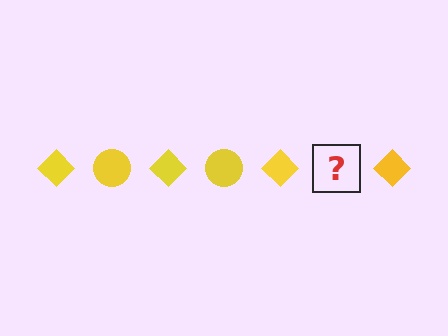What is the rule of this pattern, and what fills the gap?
The rule is that the pattern cycles through diamond, circle shapes in yellow. The gap should be filled with a yellow circle.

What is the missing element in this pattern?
The missing element is a yellow circle.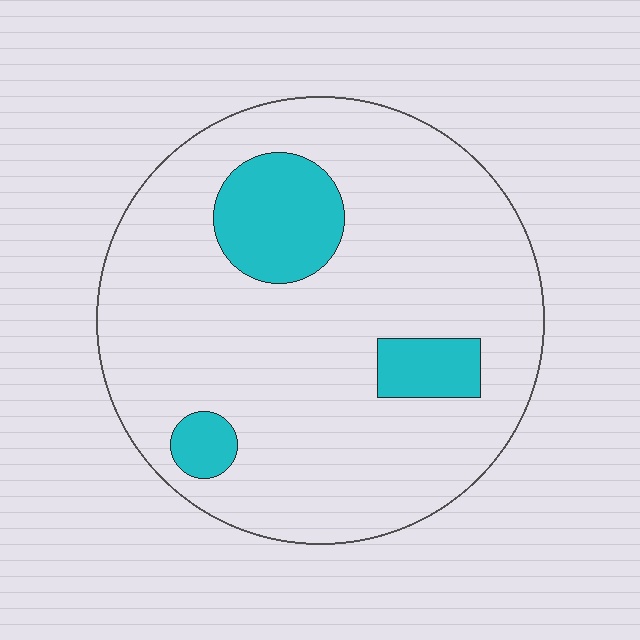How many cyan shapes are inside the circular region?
3.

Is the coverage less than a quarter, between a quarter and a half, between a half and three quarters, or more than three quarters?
Less than a quarter.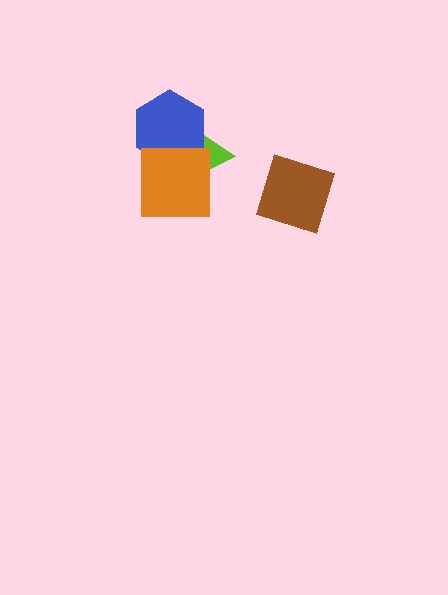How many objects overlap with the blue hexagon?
2 objects overlap with the blue hexagon.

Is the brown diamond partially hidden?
No, no other shape covers it.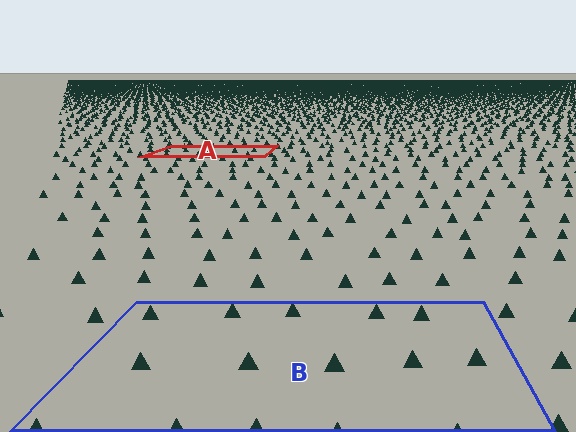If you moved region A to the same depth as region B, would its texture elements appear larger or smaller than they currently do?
They would appear larger. At a closer depth, the same texture elements are projected at a bigger on-screen size.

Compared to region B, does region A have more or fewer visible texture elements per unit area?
Region A has more texture elements per unit area — they are packed more densely because it is farther away.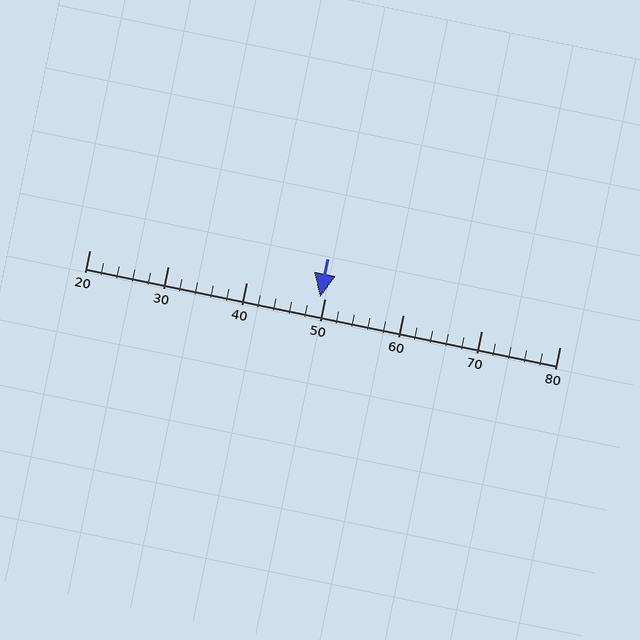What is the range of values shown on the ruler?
The ruler shows values from 20 to 80.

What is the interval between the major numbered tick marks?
The major tick marks are spaced 10 units apart.